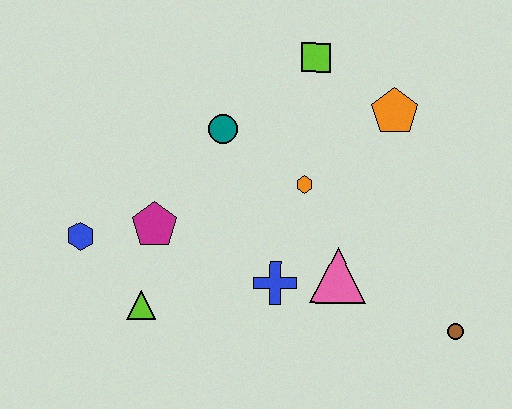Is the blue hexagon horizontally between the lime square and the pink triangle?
No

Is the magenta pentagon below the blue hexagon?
No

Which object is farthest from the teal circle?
The brown circle is farthest from the teal circle.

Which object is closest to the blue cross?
The pink triangle is closest to the blue cross.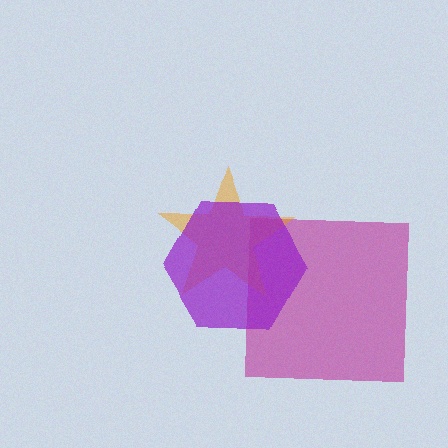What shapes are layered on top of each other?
The layered shapes are: a magenta square, an orange star, a purple hexagon.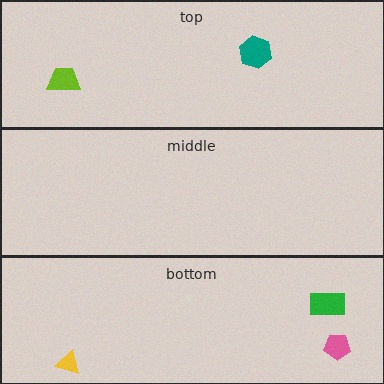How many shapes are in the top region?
2.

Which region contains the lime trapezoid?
The top region.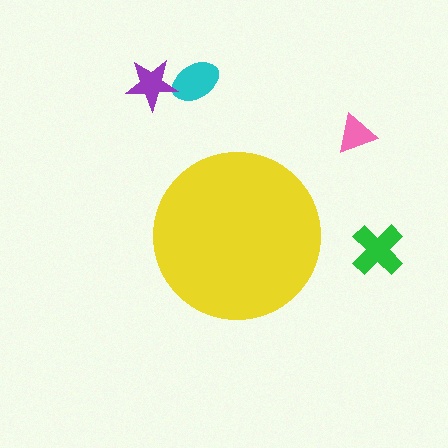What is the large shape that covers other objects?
A yellow circle.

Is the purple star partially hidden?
No, the purple star is fully visible.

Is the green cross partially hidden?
No, the green cross is fully visible.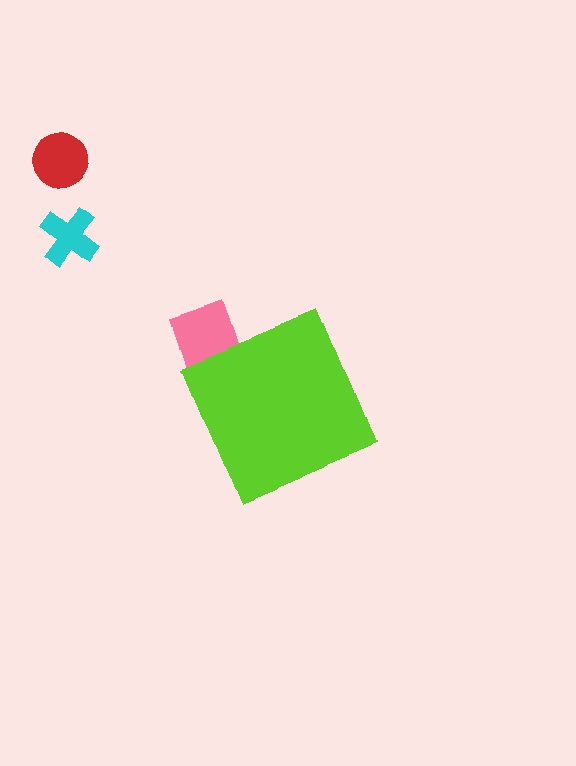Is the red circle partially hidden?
No, the red circle is fully visible.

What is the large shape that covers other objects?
A lime diamond.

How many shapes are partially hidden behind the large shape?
1 shape is partially hidden.